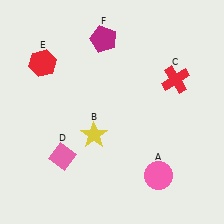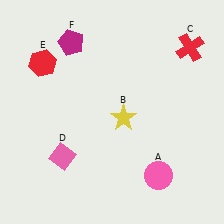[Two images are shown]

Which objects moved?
The objects that moved are: the yellow star (B), the red cross (C), the magenta pentagon (F).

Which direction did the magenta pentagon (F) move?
The magenta pentagon (F) moved left.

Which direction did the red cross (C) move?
The red cross (C) moved up.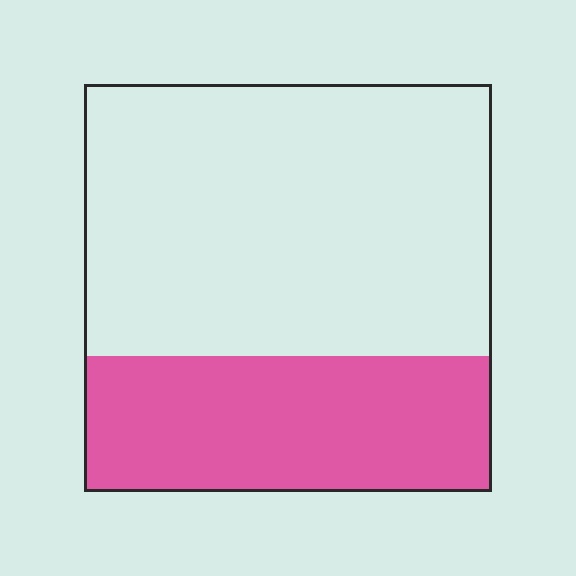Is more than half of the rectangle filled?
No.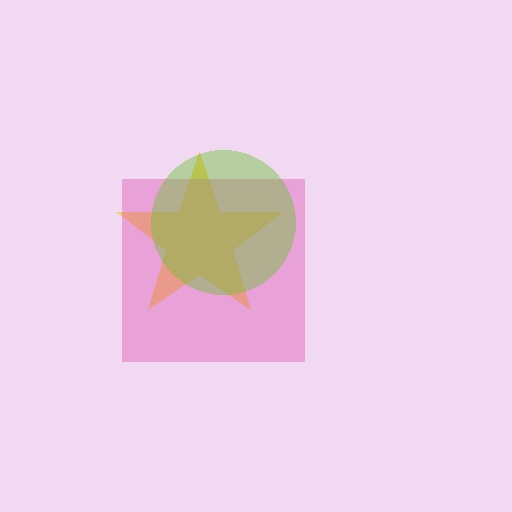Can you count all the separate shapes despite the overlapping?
Yes, there are 3 separate shapes.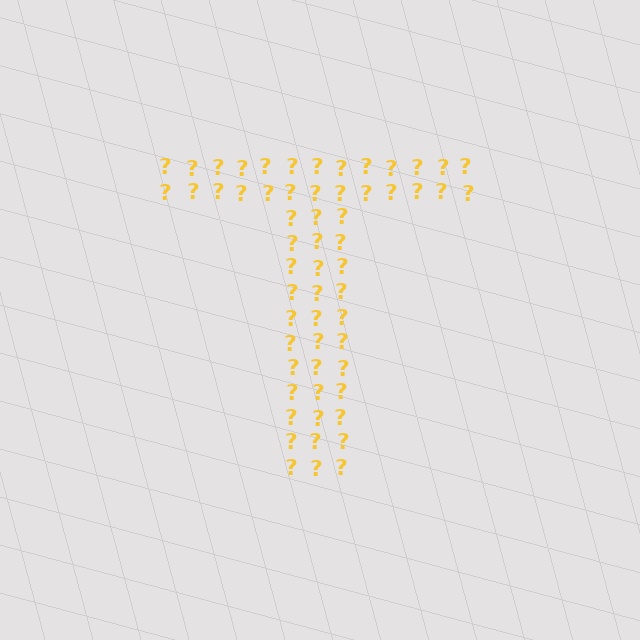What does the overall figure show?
The overall figure shows the letter T.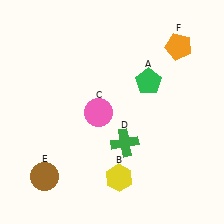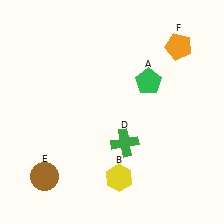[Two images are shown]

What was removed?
The pink circle (C) was removed in Image 2.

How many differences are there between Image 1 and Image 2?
There is 1 difference between the two images.